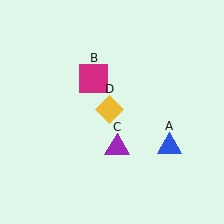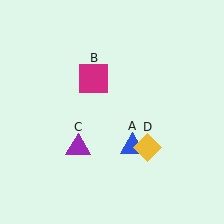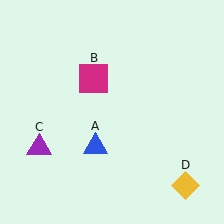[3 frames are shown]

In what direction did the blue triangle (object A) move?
The blue triangle (object A) moved left.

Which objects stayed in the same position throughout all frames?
Magenta square (object B) remained stationary.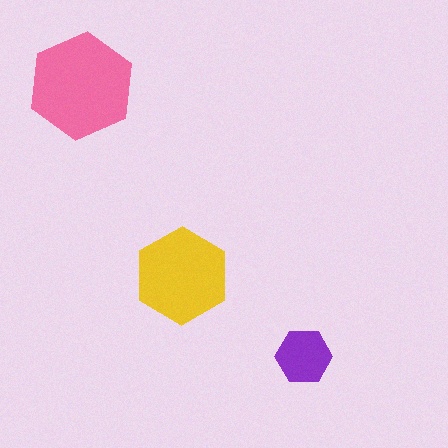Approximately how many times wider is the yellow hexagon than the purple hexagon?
About 1.5 times wider.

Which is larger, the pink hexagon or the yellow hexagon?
The pink one.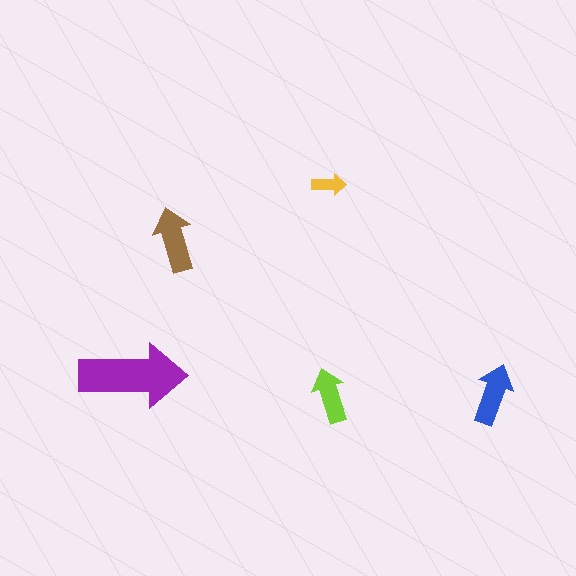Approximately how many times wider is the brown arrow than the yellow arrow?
About 2 times wider.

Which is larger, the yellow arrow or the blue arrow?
The blue one.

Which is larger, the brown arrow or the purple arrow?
The purple one.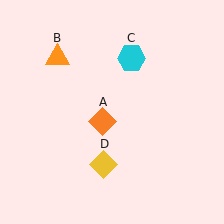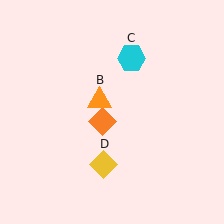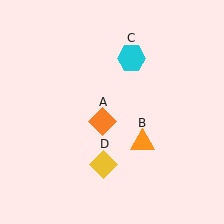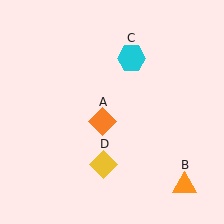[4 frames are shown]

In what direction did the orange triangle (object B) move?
The orange triangle (object B) moved down and to the right.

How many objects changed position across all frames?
1 object changed position: orange triangle (object B).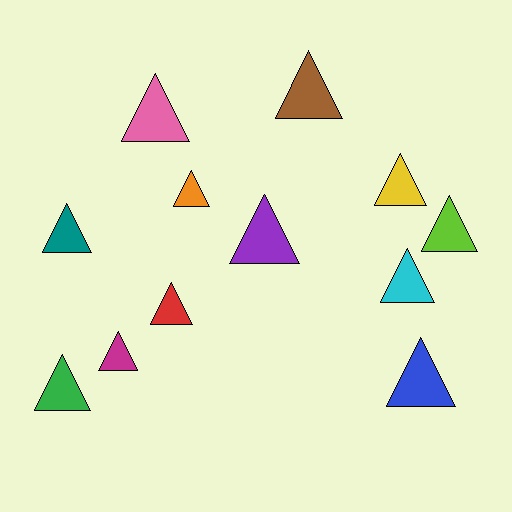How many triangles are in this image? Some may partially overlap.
There are 12 triangles.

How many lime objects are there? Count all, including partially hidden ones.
There is 1 lime object.